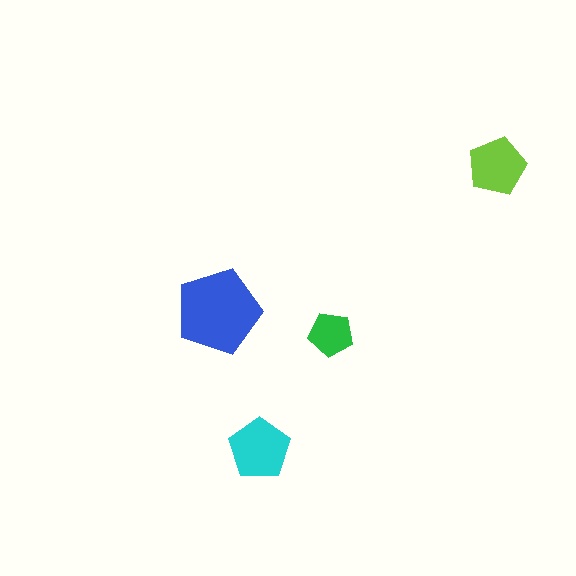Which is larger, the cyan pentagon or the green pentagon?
The cyan one.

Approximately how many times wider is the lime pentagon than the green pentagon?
About 1.5 times wider.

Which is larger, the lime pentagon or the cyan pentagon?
The cyan one.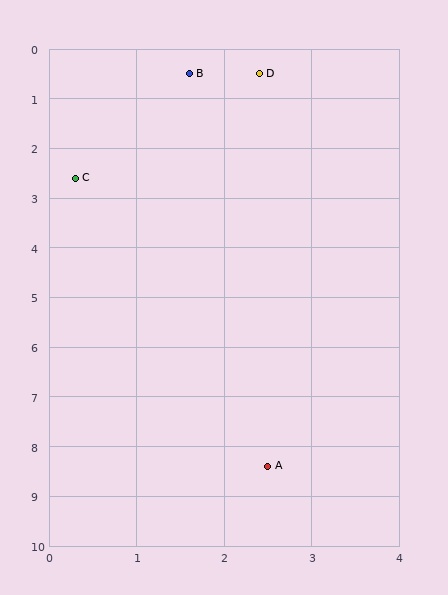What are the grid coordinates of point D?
Point D is at approximately (2.4, 0.5).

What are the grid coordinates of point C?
Point C is at approximately (0.3, 2.6).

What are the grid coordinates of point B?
Point B is at approximately (1.6, 0.5).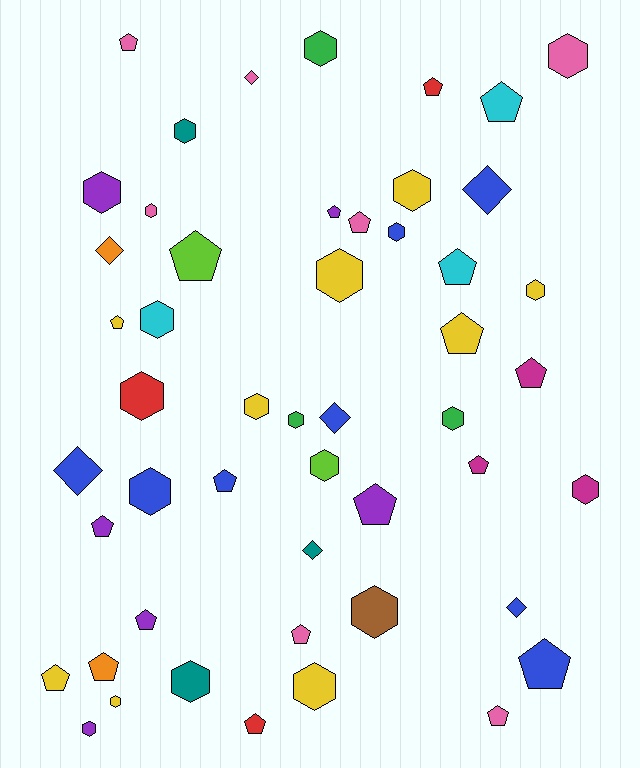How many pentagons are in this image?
There are 21 pentagons.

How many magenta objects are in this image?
There are 3 magenta objects.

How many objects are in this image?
There are 50 objects.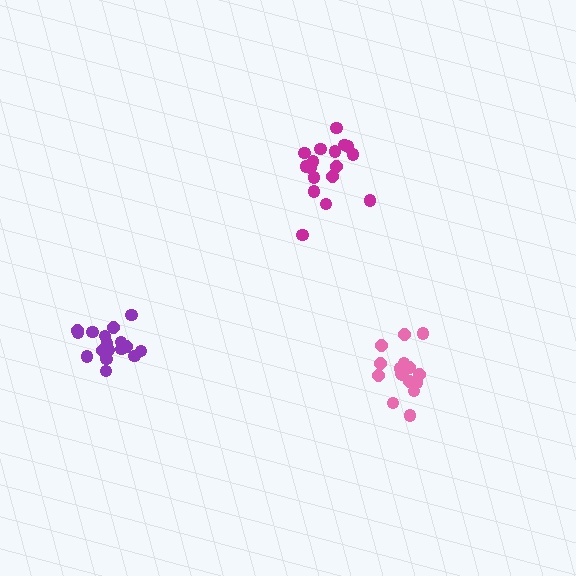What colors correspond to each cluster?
The clusters are colored: pink, purple, magenta.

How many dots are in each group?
Group 1: 17 dots, Group 2: 17 dots, Group 3: 17 dots (51 total).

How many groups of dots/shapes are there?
There are 3 groups.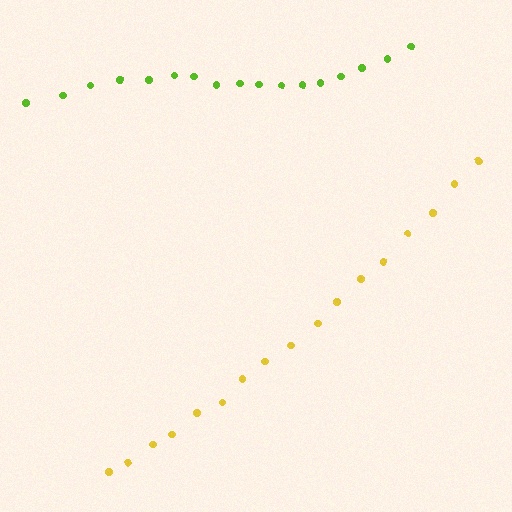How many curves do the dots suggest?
There are 2 distinct paths.